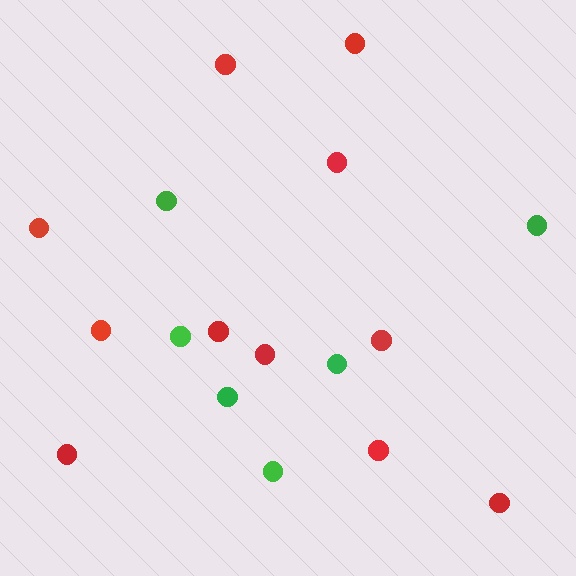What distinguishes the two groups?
There are 2 groups: one group of red circles (11) and one group of green circles (6).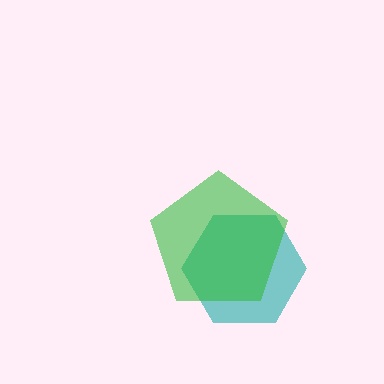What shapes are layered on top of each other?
The layered shapes are: a teal hexagon, a green pentagon.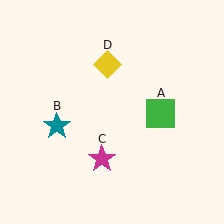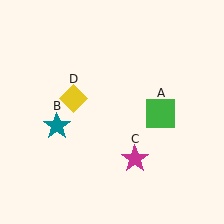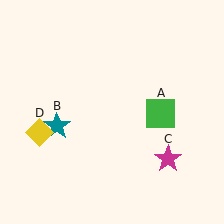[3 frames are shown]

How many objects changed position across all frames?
2 objects changed position: magenta star (object C), yellow diamond (object D).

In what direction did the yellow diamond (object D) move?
The yellow diamond (object D) moved down and to the left.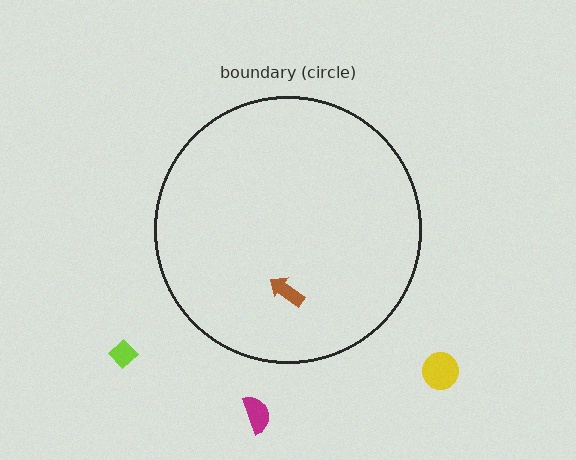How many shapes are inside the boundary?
1 inside, 3 outside.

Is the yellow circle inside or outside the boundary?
Outside.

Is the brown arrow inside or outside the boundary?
Inside.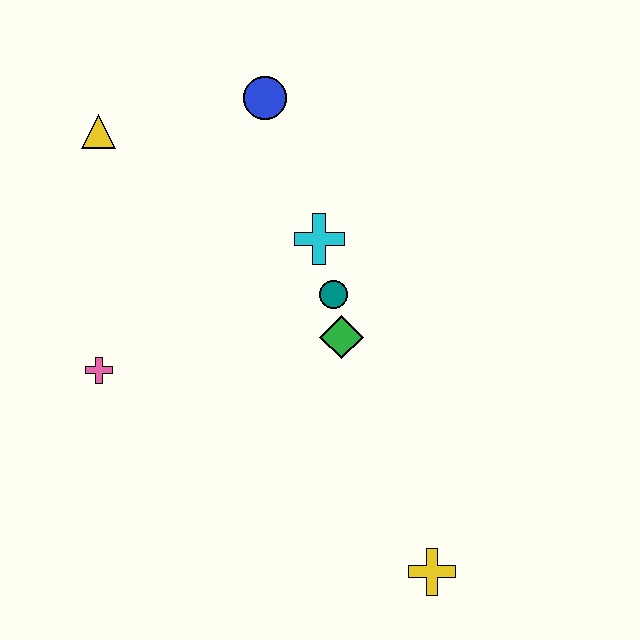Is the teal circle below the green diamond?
No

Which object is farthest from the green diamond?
The yellow triangle is farthest from the green diamond.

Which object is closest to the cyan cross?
The teal circle is closest to the cyan cross.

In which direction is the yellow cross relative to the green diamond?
The yellow cross is below the green diamond.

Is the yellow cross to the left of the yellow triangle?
No